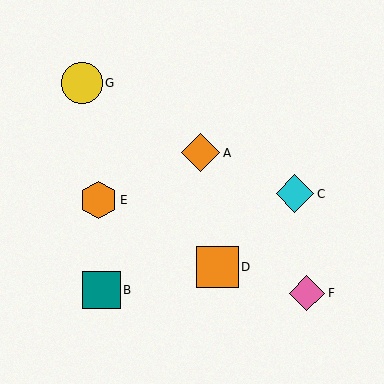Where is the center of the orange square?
The center of the orange square is at (218, 267).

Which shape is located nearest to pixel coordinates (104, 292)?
The teal square (labeled B) at (101, 290) is nearest to that location.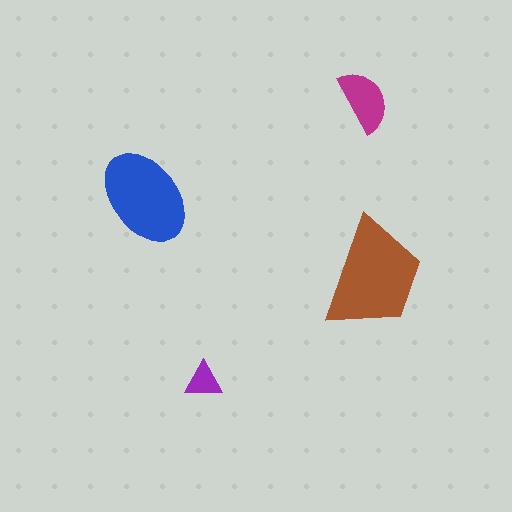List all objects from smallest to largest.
The purple triangle, the magenta semicircle, the blue ellipse, the brown trapezoid.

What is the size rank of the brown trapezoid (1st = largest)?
1st.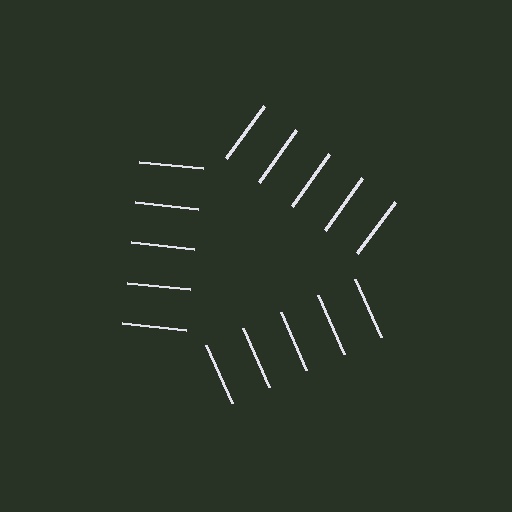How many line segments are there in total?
15 — 5 along each of the 3 edges.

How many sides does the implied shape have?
3 sides — the line-ends trace a triangle.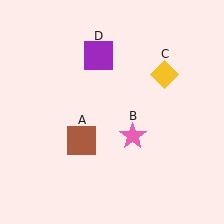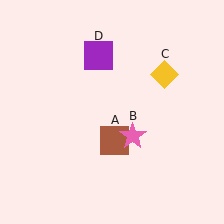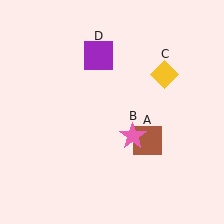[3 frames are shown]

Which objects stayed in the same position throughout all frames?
Pink star (object B) and yellow diamond (object C) and purple square (object D) remained stationary.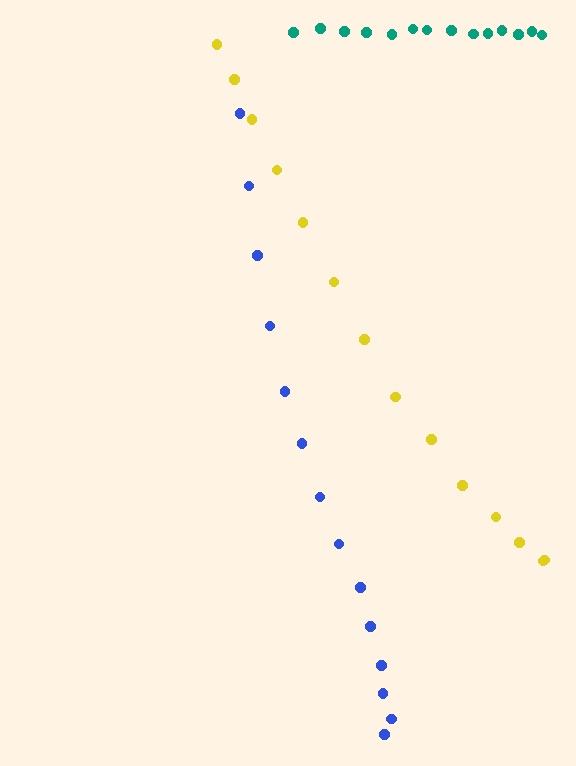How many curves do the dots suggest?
There are 3 distinct paths.